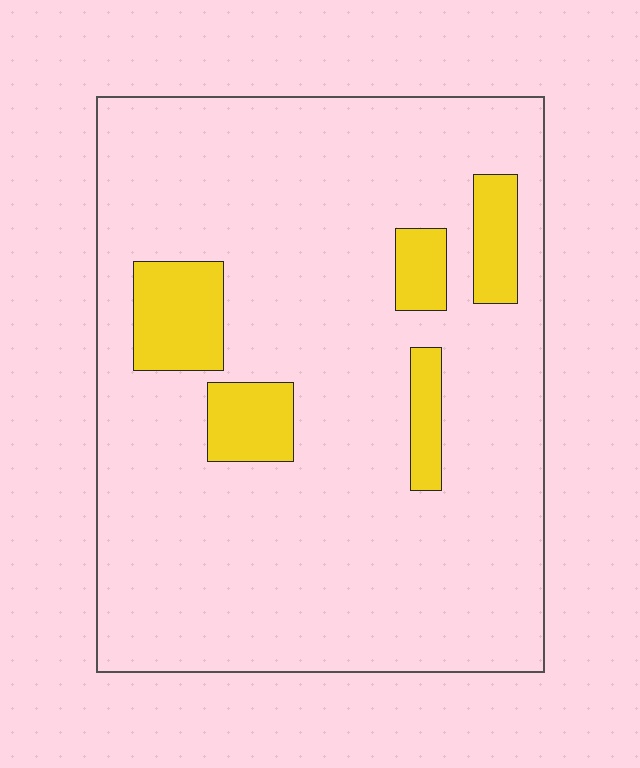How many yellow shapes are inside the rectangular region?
5.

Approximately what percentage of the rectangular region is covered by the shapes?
Approximately 10%.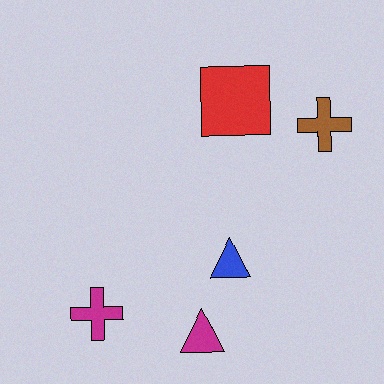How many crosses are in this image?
There are 2 crosses.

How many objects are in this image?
There are 5 objects.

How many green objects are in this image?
There are no green objects.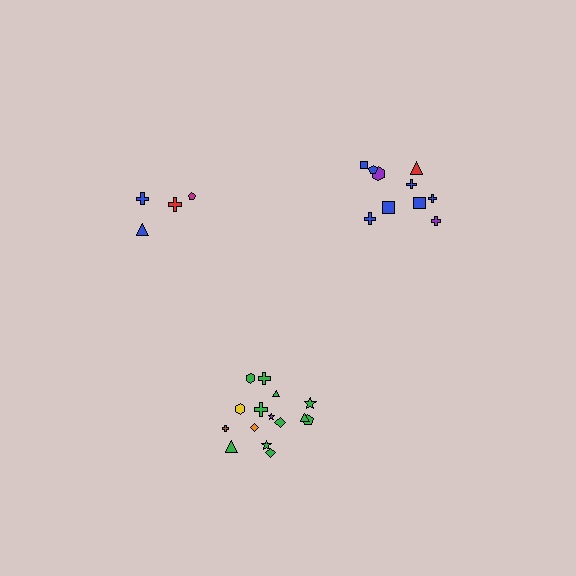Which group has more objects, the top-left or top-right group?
The top-right group.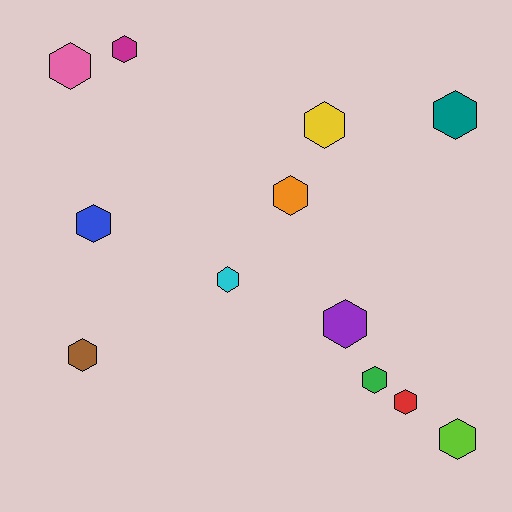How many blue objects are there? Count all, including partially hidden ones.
There is 1 blue object.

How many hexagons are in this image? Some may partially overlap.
There are 12 hexagons.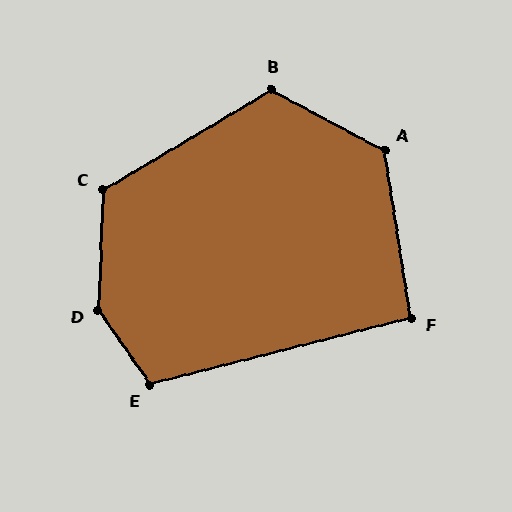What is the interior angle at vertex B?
Approximately 121 degrees (obtuse).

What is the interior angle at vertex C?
Approximately 123 degrees (obtuse).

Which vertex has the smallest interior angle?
F, at approximately 96 degrees.